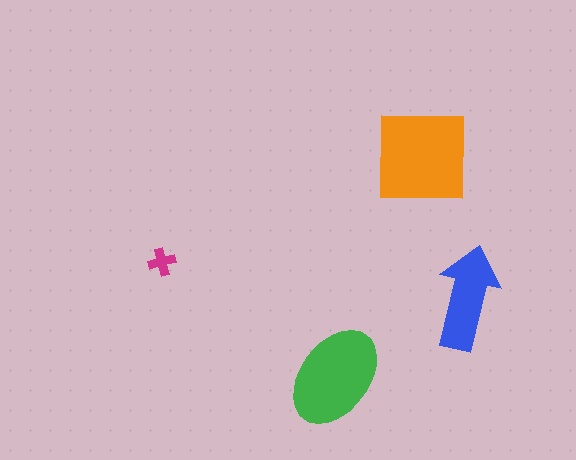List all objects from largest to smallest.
The orange square, the green ellipse, the blue arrow, the magenta cross.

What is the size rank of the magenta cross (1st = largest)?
4th.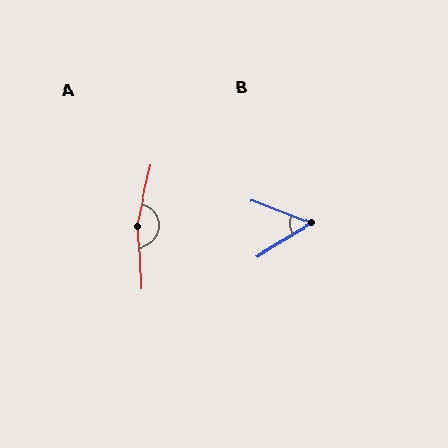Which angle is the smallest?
B, at approximately 52 degrees.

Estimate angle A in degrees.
Approximately 164 degrees.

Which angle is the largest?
A, at approximately 164 degrees.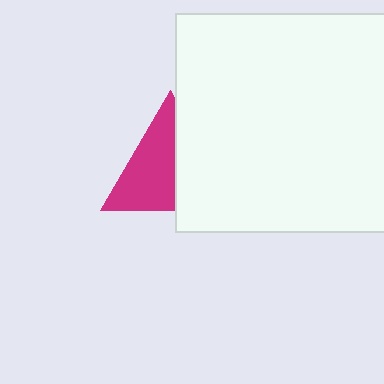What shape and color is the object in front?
The object in front is a white square.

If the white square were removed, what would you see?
You would see the complete magenta triangle.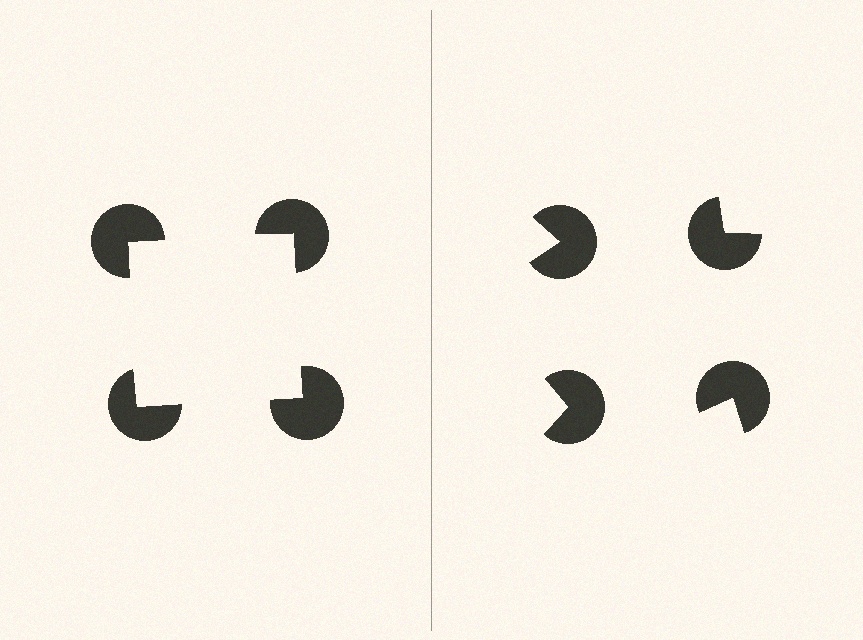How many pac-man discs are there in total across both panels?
8 — 4 on each side.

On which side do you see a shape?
An illusory square appears on the left side. On the right side the wedge cuts are rotated, so no coherent shape forms.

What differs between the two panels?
The pac-man discs are positioned identically on both sides; only the wedge orientations differ. On the left they align to a square; on the right they are misaligned.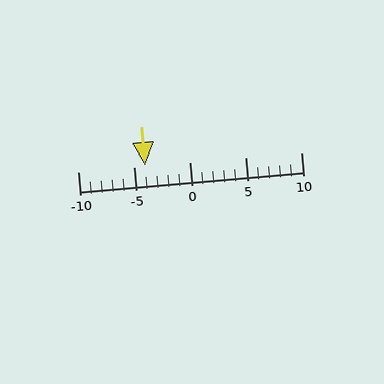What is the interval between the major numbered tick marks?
The major tick marks are spaced 5 units apart.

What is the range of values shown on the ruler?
The ruler shows values from -10 to 10.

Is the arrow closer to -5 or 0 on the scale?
The arrow is closer to -5.